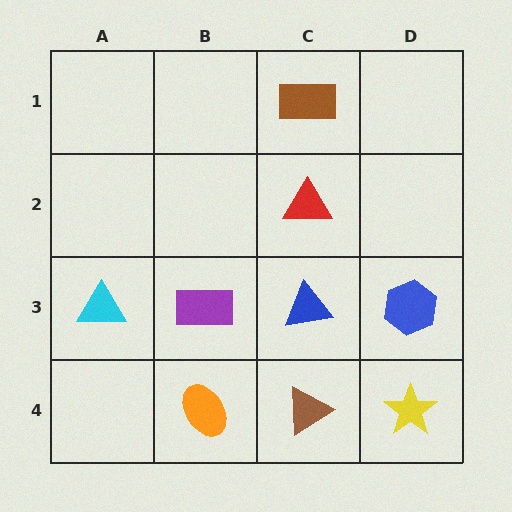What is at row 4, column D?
A yellow star.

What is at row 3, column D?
A blue hexagon.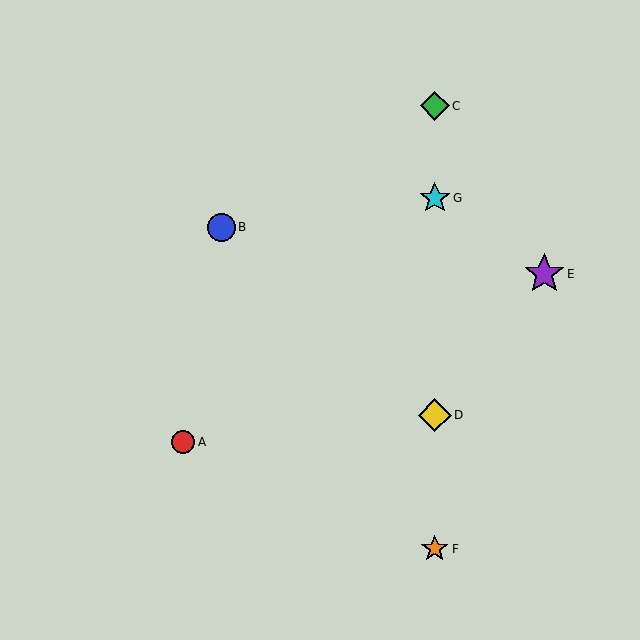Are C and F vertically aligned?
Yes, both are at x≈435.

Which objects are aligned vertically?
Objects C, D, F, G are aligned vertically.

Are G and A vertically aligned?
No, G is at x≈435 and A is at x≈183.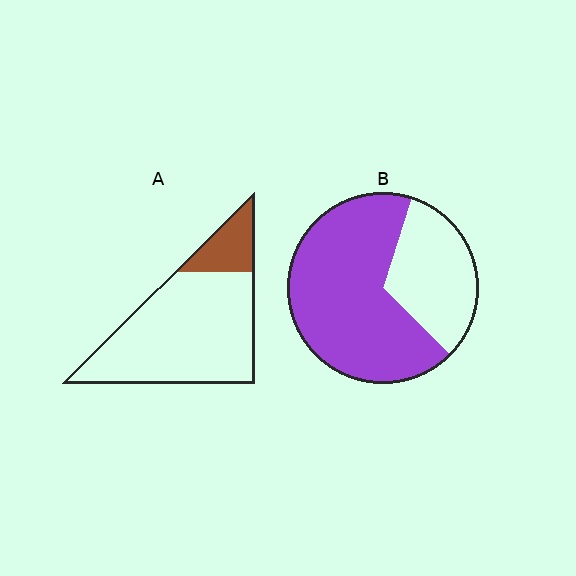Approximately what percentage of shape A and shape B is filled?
A is approximately 15% and B is approximately 70%.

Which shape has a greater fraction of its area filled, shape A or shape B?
Shape B.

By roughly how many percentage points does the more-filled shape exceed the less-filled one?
By roughly 50 percentage points (B over A).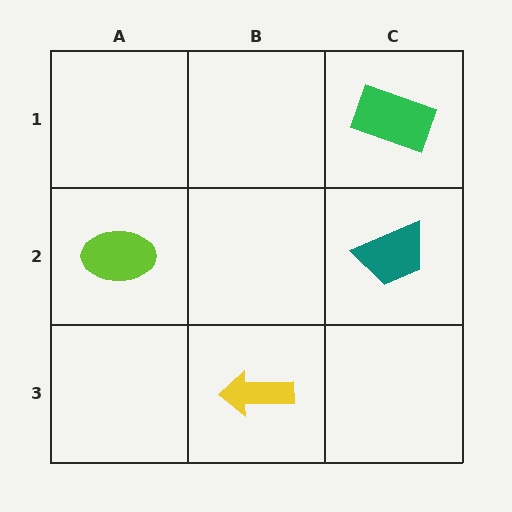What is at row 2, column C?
A teal trapezoid.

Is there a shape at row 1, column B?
No, that cell is empty.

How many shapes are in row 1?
1 shape.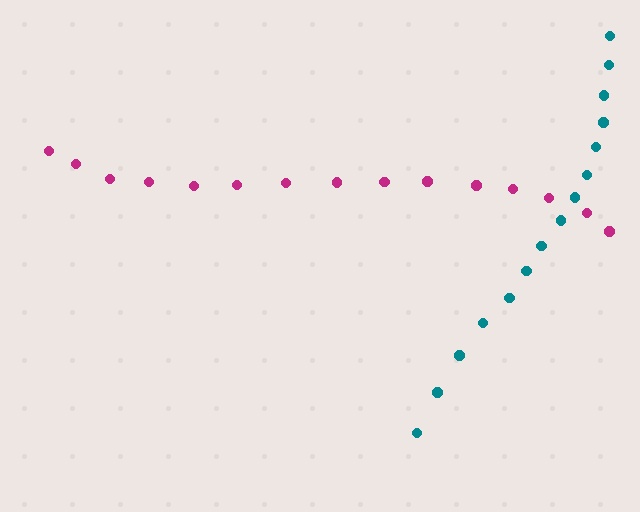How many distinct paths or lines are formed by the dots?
There are 2 distinct paths.